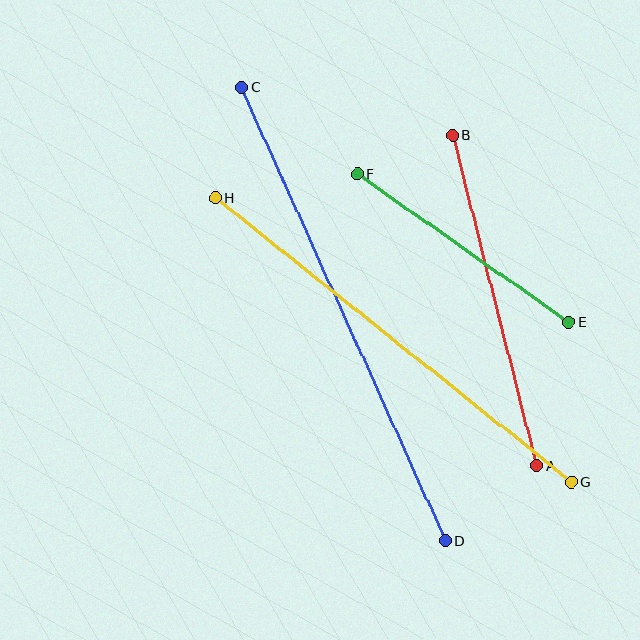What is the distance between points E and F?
The distance is approximately 258 pixels.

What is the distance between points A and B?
The distance is approximately 341 pixels.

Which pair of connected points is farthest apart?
Points C and D are farthest apart.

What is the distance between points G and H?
The distance is approximately 455 pixels.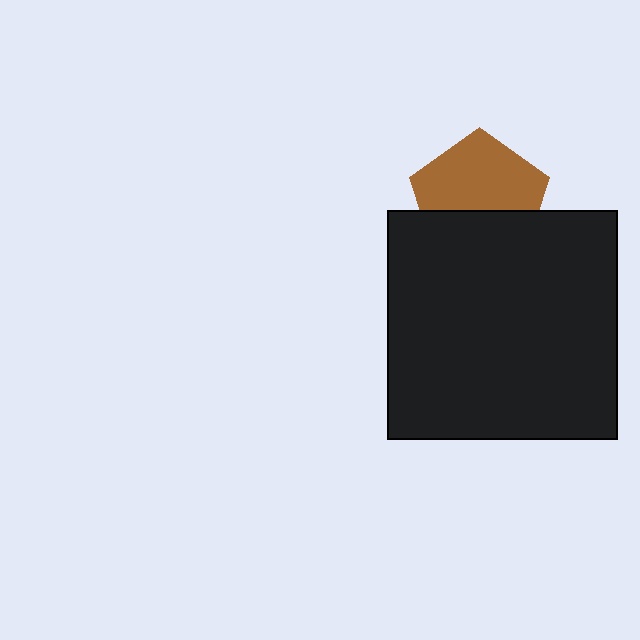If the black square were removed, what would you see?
You would see the complete brown pentagon.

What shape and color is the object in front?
The object in front is a black square.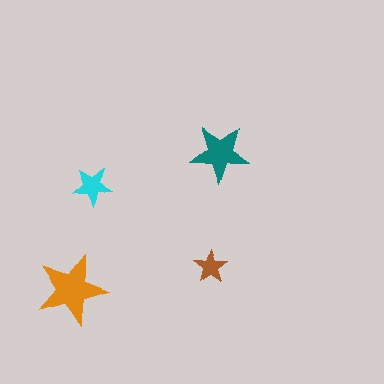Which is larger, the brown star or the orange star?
The orange one.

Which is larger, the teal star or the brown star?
The teal one.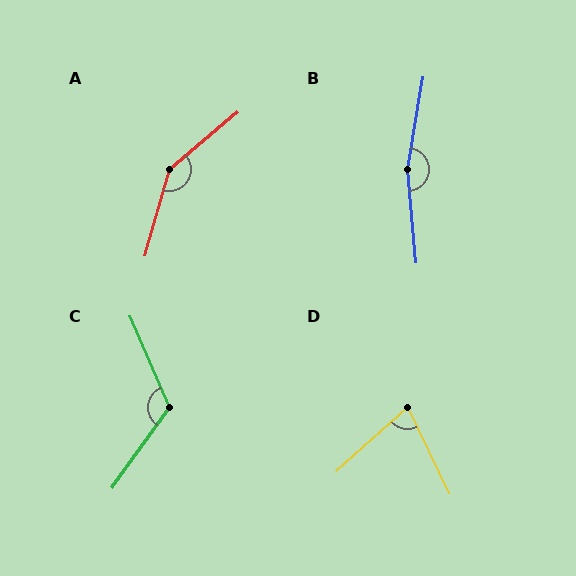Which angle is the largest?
B, at approximately 165 degrees.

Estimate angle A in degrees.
Approximately 146 degrees.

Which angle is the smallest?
D, at approximately 73 degrees.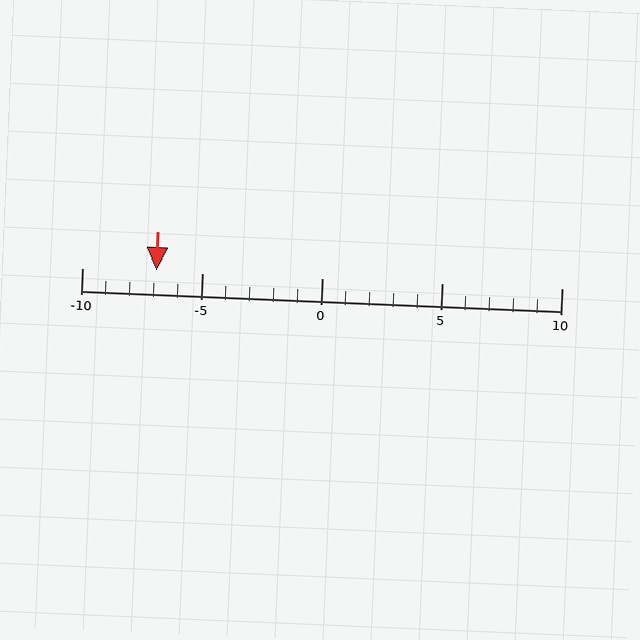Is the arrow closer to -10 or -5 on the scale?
The arrow is closer to -5.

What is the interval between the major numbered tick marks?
The major tick marks are spaced 5 units apart.